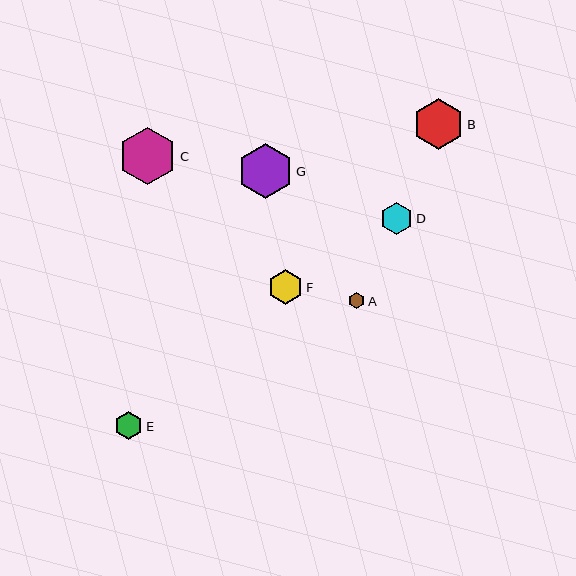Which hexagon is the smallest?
Hexagon A is the smallest with a size of approximately 17 pixels.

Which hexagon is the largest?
Hexagon C is the largest with a size of approximately 57 pixels.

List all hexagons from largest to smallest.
From largest to smallest: C, G, B, F, D, E, A.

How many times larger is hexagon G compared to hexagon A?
Hexagon G is approximately 3.3 times the size of hexagon A.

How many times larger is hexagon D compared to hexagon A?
Hexagon D is approximately 1.9 times the size of hexagon A.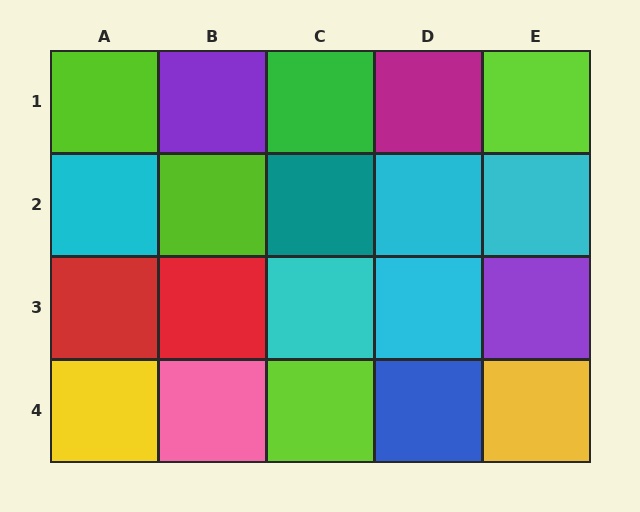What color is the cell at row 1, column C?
Green.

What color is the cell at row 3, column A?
Red.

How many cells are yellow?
2 cells are yellow.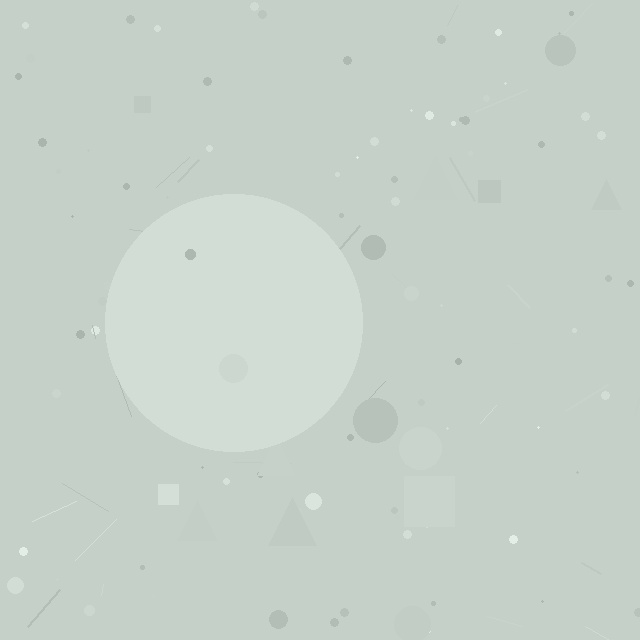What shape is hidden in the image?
A circle is hidden in the image.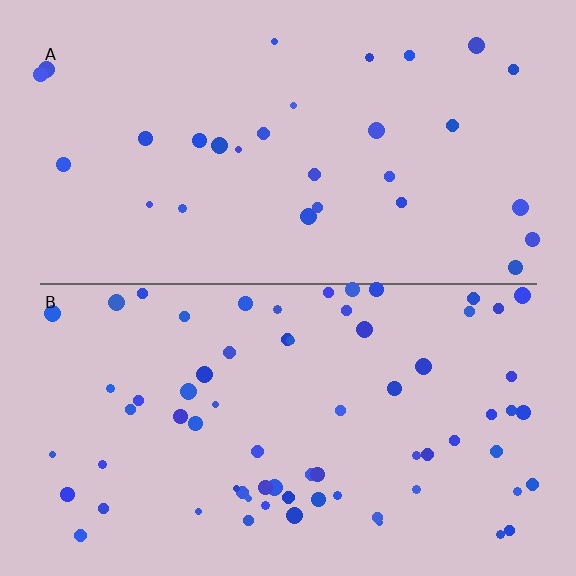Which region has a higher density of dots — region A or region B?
B (the bottom).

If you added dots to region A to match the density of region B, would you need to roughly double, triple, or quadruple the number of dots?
Approximately double.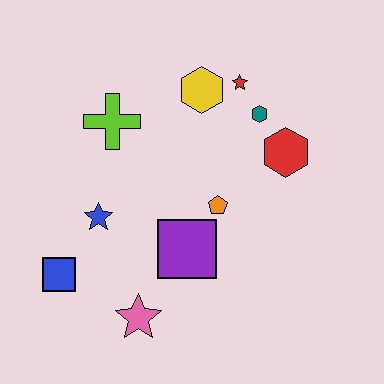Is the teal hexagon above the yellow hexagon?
No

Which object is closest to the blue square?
The blue star is closest to the blue square.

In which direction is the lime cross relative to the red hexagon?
The lime cross is to the left of the red hexagon.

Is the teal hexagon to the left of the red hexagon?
Yes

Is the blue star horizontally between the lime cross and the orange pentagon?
No